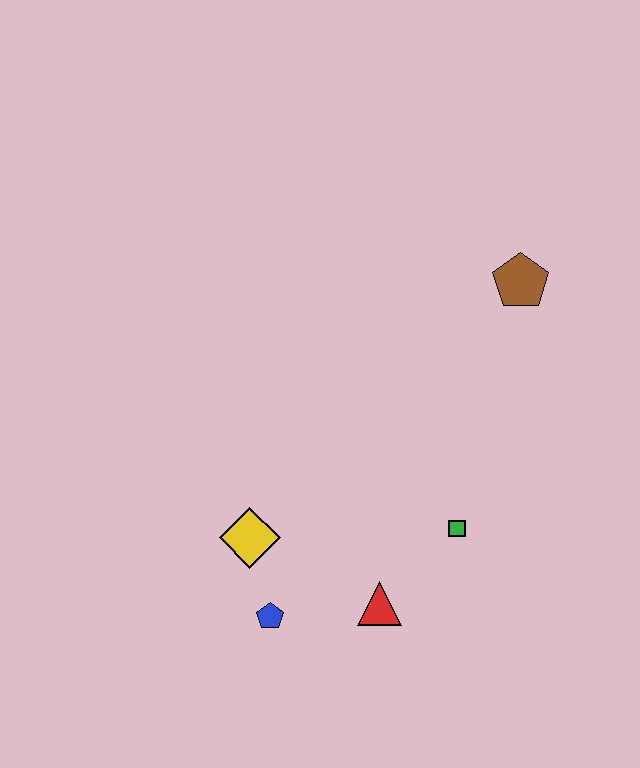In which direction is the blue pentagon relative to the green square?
The blue pentagon is to the left of the green square.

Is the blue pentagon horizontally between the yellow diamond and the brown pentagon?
Yes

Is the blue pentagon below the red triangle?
Yes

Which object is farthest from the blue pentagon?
The brown pentagon is farthest from the blue pentagon.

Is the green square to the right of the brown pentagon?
No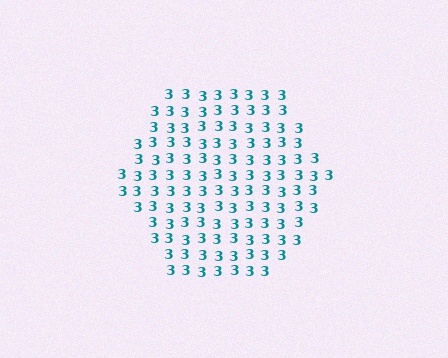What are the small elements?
The small elements are digit 3's.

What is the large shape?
The large shape is a hexagon.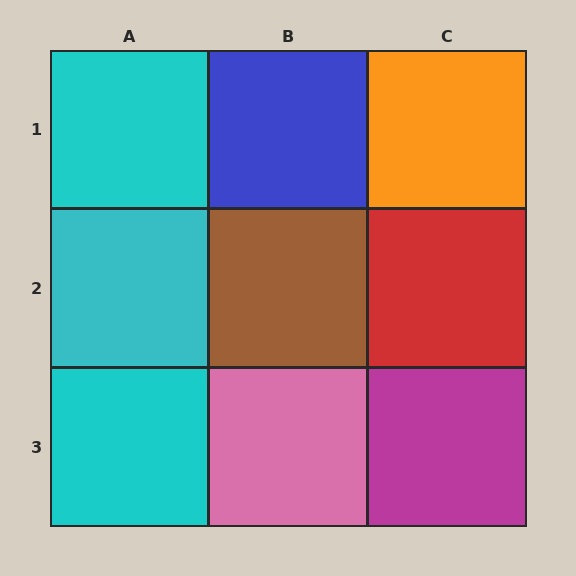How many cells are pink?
1 cell is pink.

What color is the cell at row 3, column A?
Cyan.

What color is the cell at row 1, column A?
Cyan.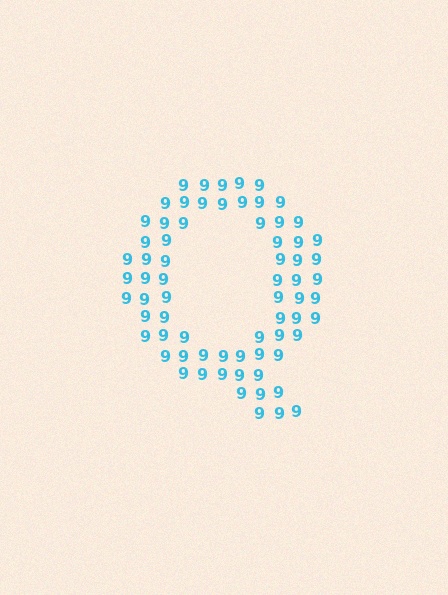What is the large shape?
The large shape is the letter Q.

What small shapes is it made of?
It is made of small digit 9's.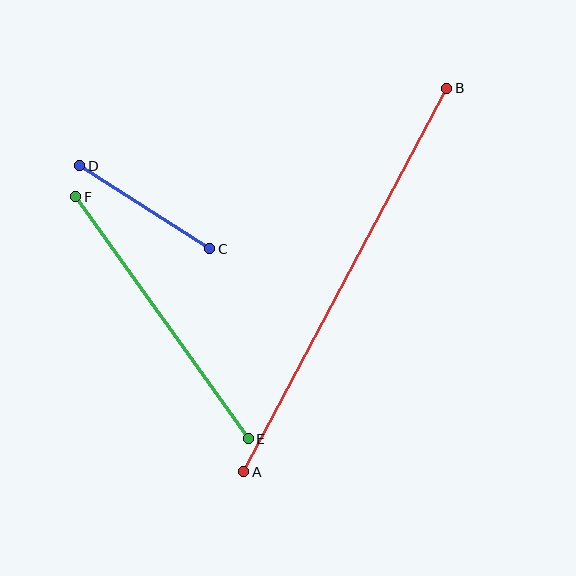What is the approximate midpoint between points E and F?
The midpoint is at approximately (162, 318) pixels.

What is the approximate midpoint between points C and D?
The midpoint is at approximately (145, 207) pixels.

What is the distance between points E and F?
The distance is approximately 297 pixels.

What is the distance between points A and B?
The distance is approximately 434 pixels.